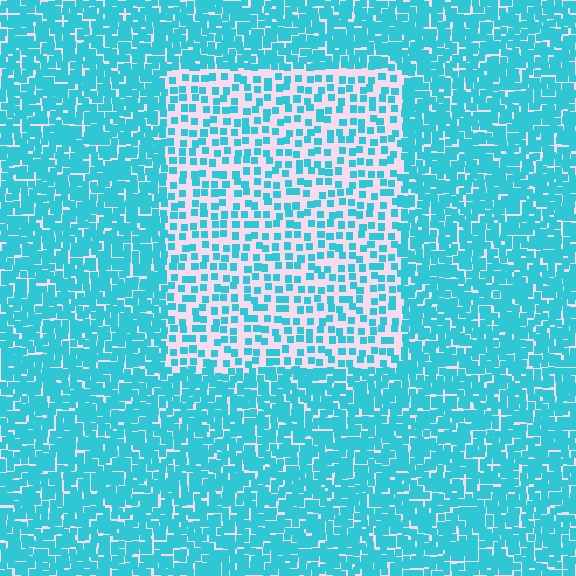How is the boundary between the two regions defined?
The boundary is defined by a change in element density (approximately 2.3x ratio). All elements are the same color, size, and shape.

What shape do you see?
I see a rectangle.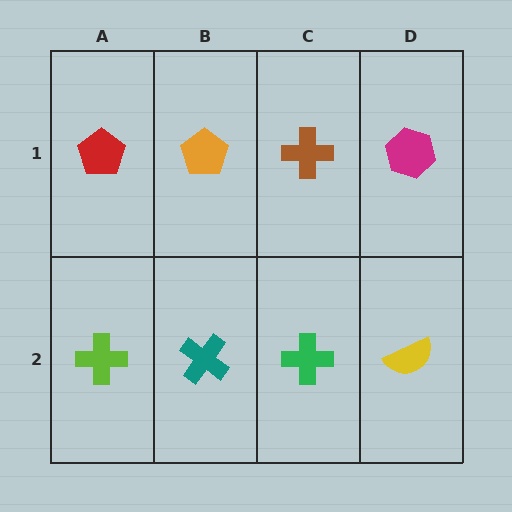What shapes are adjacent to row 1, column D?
A yellow semicircle (row 2, column D), a brown cross (row 1, column C).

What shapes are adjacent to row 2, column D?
A magenta hexagon (row 1, column D), a green cross (row 2, column C).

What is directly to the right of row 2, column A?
A teal cross.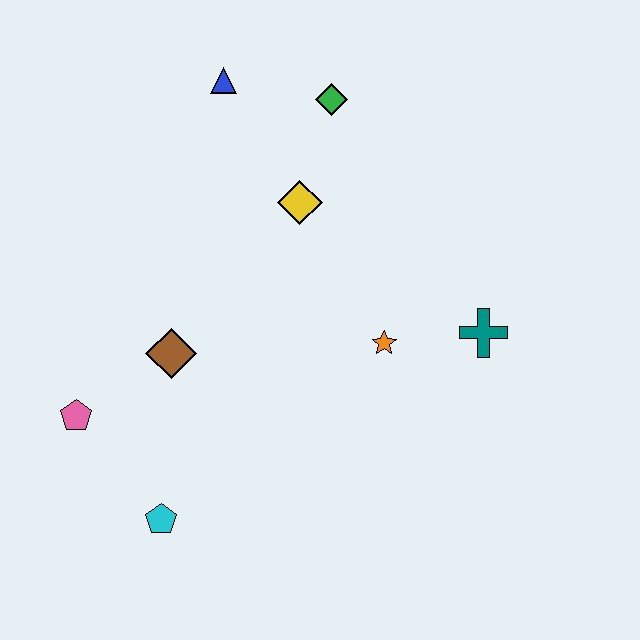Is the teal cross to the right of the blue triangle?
Yes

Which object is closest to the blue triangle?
The green diamond is closest to the blue triangle.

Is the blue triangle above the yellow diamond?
Yes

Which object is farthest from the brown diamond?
The teal cross is farthest from the brown diamond.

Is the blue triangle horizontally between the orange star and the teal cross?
No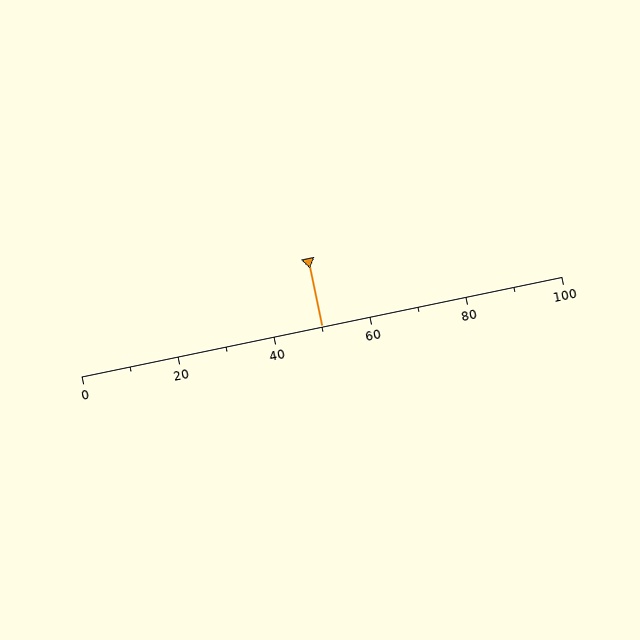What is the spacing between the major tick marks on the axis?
The major ticks are spaced 20 apart.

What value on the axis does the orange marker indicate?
The marker indicates approximately 50.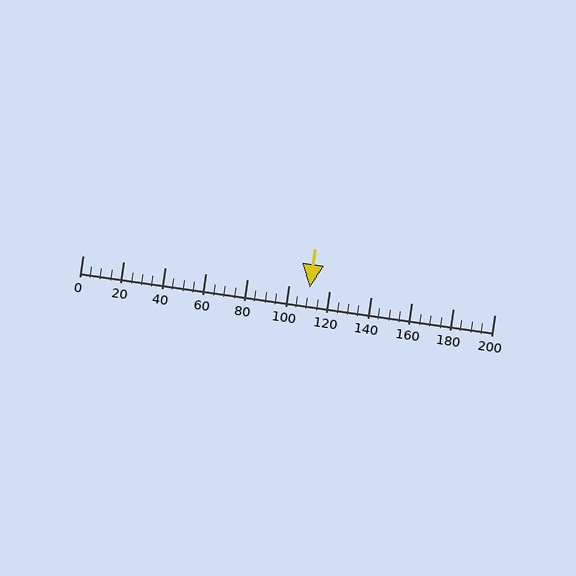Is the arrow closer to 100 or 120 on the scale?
The arrow is closer to 120.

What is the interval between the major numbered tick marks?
The major tick marks are spaced 20 units apart.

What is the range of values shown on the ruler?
The ruler shows values from 0 to 200.